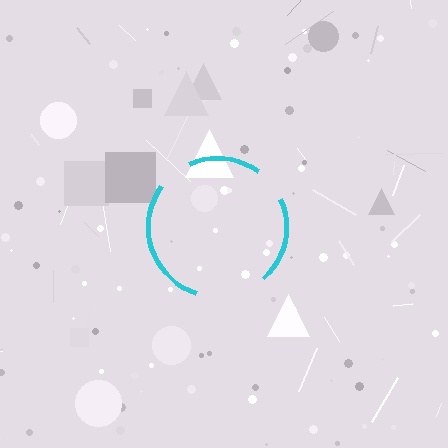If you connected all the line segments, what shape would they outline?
They would outline a circle.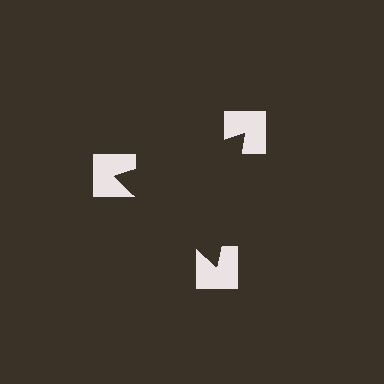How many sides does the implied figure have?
3 sides.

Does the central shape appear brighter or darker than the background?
It typically appears slightly darker than the background, even though no actual brightness change is drawn.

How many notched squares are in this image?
There are 3 — one at each vertex of the illusory triangle.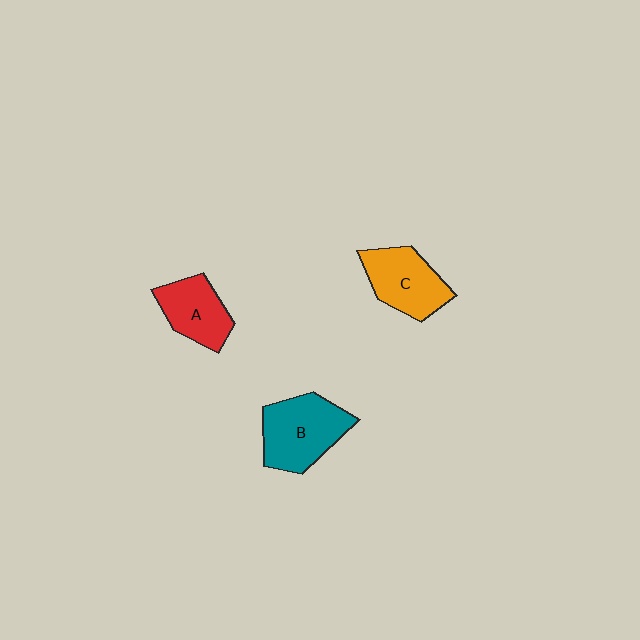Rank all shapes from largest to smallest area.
From largest to smallest: B (teal), C (orange), A (red).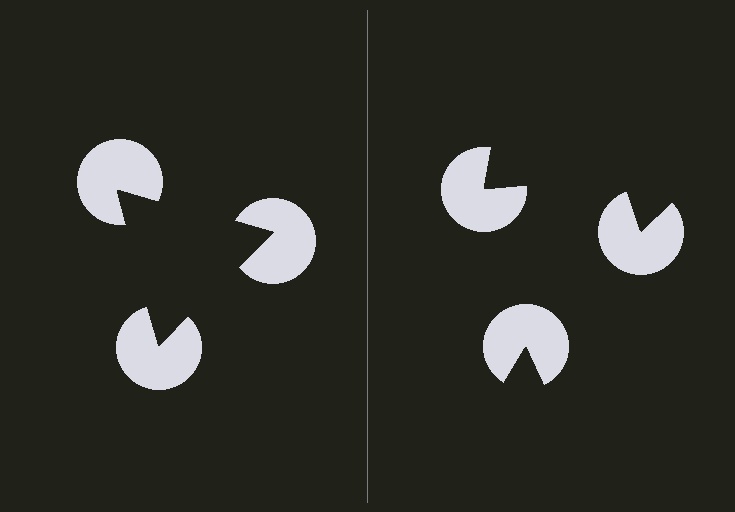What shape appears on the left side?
An illusory triangle.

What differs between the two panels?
The pac-man discs are positioned identically on both sides; only the wedge orientations differ. On the left they align to a triangle; on the right they are misaligned.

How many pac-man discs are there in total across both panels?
6 — 3 on each side.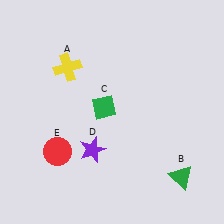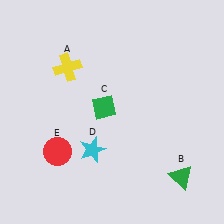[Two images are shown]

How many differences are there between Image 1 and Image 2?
There is 1 difference between the two images.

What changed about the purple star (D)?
In Image 1, D is purple. In Image 2, it changed to cyan.